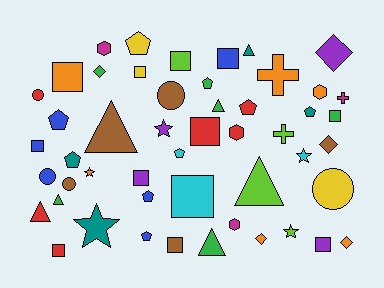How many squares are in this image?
There are 12 squares.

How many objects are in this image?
There are 50 objects.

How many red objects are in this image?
There are 6 red objects.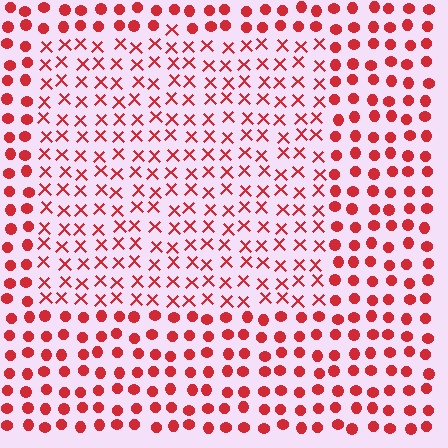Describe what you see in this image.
The image is filled with small red elements arranged in a uniform grid. A rectangle-shaped region contains X marks, while the surrounding area contains circles. The boundary is defined purely by the change in element shape.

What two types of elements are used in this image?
The image uses X marks inside the rectangle region and circles outside it.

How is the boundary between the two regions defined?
The boundary is defined by a change in element shape: X marks inside vs. circles outside. All elements share the same color and spacing.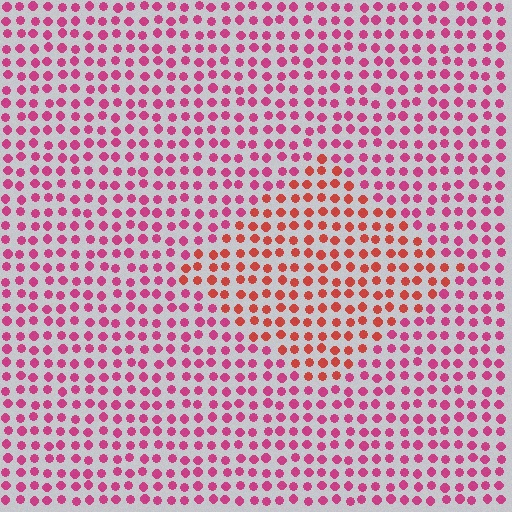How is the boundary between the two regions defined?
The boundary is defined purely by a slight shift in hue (about 33 degrees). Spacing, size, and orientation are identical on both sides.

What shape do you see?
I see a diamond.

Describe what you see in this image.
The image is filled with small magenta elements in a uniform arrangement. A diamond-shaped region is visible where the elements are tinted to a slightly different hue, forming a subtle color boundary.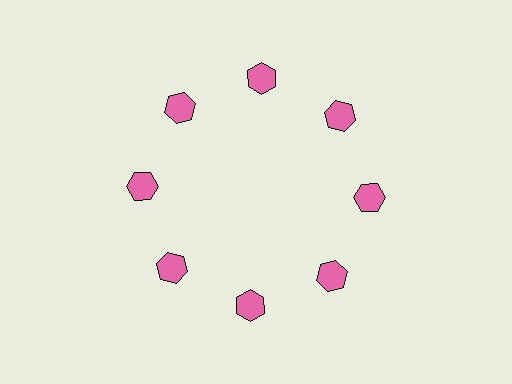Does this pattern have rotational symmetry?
Yes, this pattern has 8-fold rotational symmetry. It looks the same after rotating 45 degrees around the center.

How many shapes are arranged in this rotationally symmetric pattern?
There are 8 shapes, arranged in 8 groups of 1.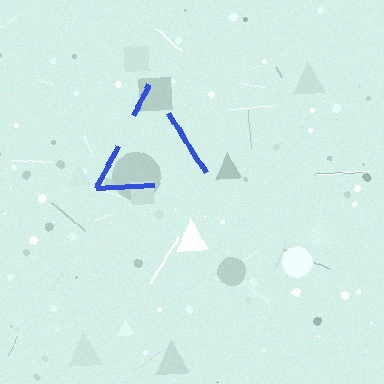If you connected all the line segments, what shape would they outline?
They would outline a triangle.